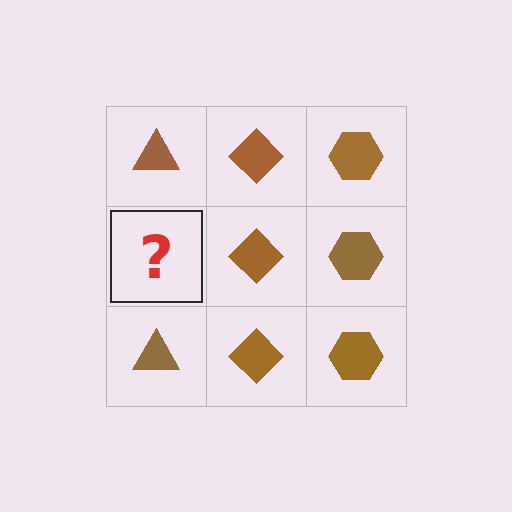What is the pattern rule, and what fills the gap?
The rule is that each column has a consistent shape. The gap should be filled with a brown triangle.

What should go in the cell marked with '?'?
The missing cell should contain a brown triangle.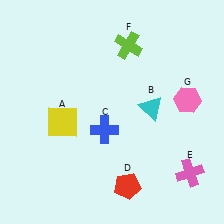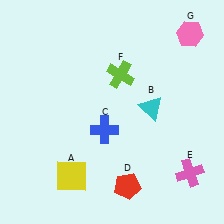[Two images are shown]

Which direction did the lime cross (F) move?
The lime cross (F) moved down.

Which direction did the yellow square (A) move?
The yellow square (A) moved down.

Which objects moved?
The objects that moved are: the yellow square (A), the lime cross (F), the pink hexagon (G).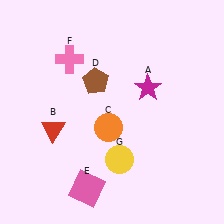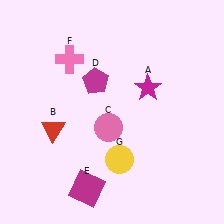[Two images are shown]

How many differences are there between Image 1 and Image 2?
There are 3 differences between the two images.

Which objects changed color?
C changed from orange to pink. D changed from brown to magenta. E changed from pink to magenta.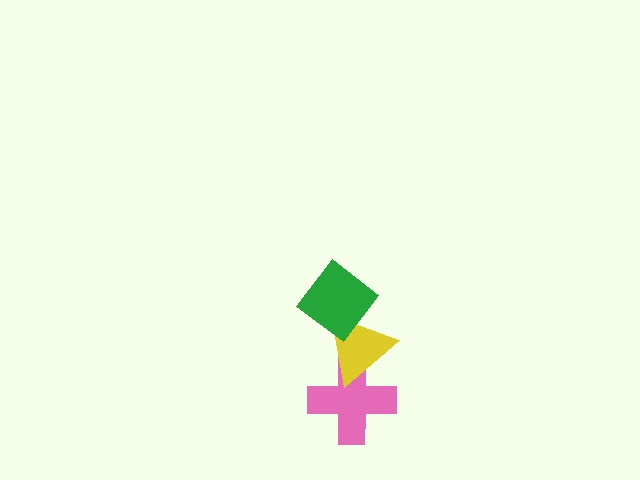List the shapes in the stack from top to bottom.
From top to bottom: the green diamond, the yellow triangle, the pink cross.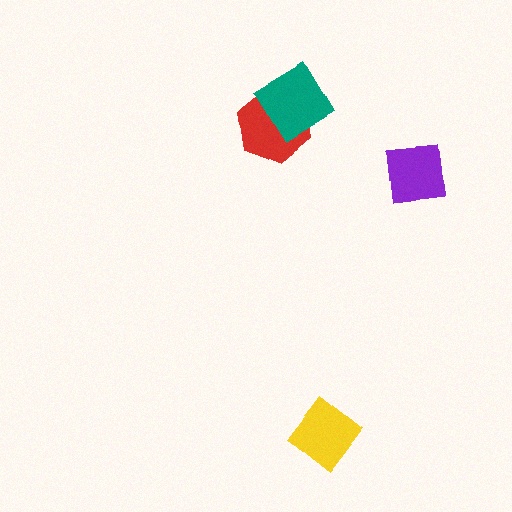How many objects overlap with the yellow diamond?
0 objects overlap with the yellow diamond.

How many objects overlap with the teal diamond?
1 object overlaps with the teal diamond.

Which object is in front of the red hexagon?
The teal diamond is in front of the red hexagon.